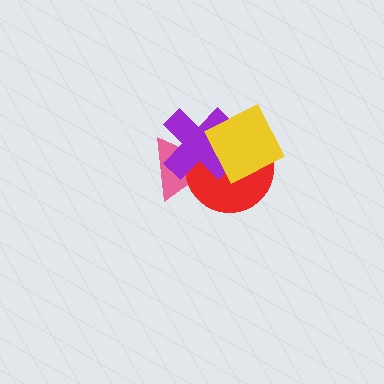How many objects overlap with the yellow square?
2 objects overlap with the yellow square.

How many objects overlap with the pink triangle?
2 objects overlap with the pink triangle.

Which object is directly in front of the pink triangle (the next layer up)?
The red circle is directly in front of the pink triangle.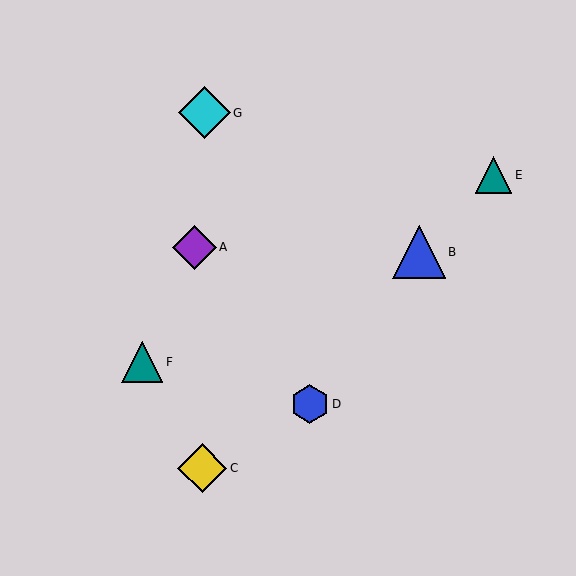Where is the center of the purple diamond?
The center of the purple diamond is at (194, 247).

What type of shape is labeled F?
Shape F is a teal triangle.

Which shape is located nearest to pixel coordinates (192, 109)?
The cyan diamond (labeled G) at (205, 113) is nearest to that location.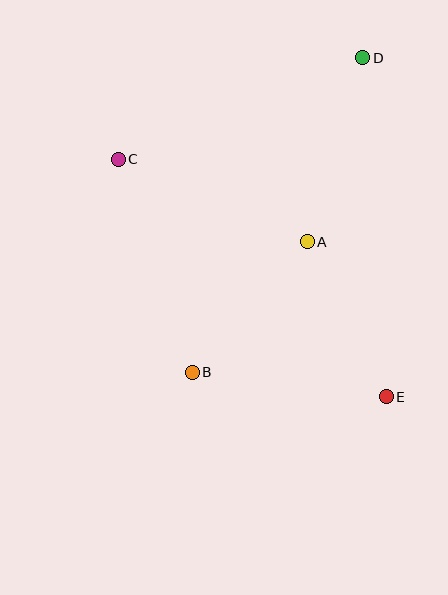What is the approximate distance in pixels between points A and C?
The distance between A and C is approximately 206 pixels.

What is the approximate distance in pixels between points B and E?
The distance between B and E is approximately 195 pixels.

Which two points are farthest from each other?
Points C and E are farthest from each other.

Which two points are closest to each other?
Points A and B are closest to each other.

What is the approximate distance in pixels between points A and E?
The distance between A and E is approximately 174 pixels.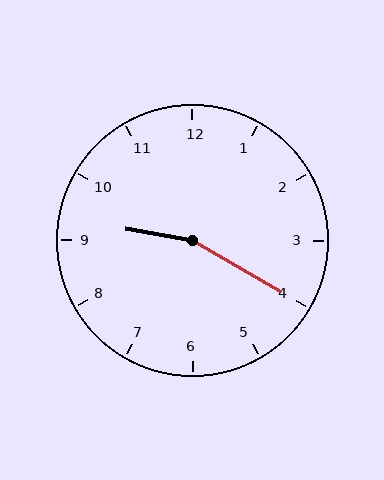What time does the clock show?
9:20.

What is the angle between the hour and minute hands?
Approximately 160 degrees.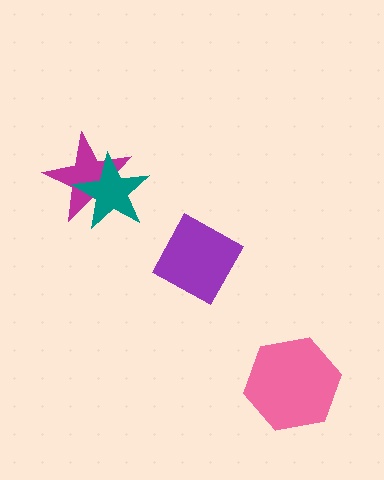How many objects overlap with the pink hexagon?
0 objects overlap with the pink hexagon.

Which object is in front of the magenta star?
The teal star is in front of the magenta star.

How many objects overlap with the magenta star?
1 object overlaps with the magenta star.